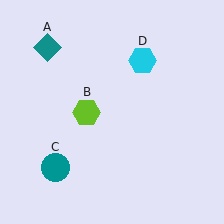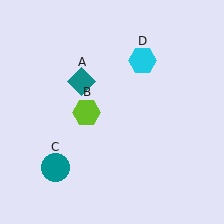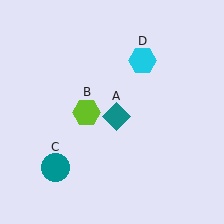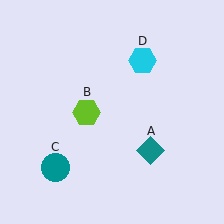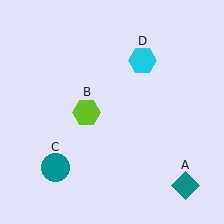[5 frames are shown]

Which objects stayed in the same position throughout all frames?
Lime hexagon (object B) and teal circle (object C) and cyan hexagon (object D) remained stationary.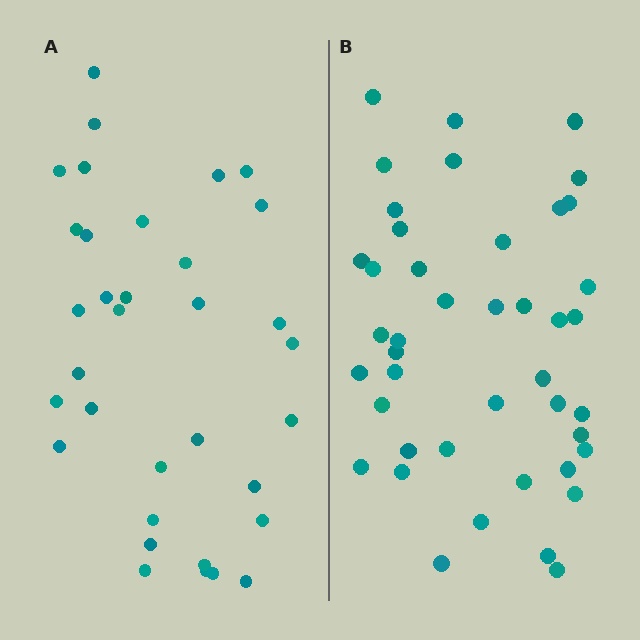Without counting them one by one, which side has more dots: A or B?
Region B (the right region) has more dots.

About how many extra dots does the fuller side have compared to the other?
Region B has roughly 8 or so more dots than region A.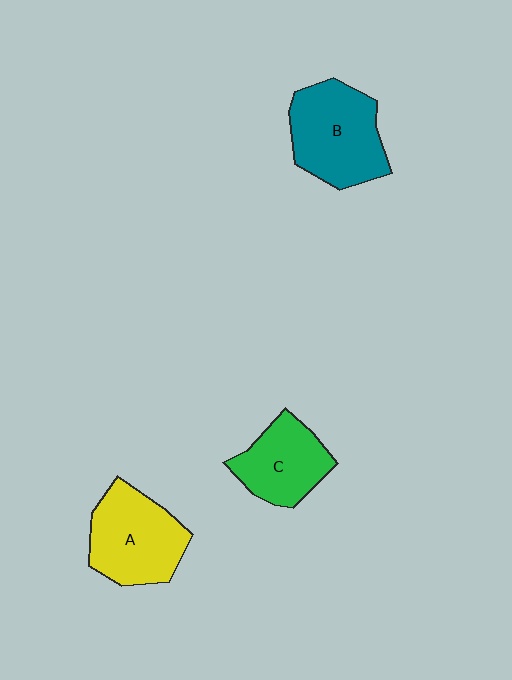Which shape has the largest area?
Shape B (teal).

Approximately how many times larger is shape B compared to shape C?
Approximately 1.3 times.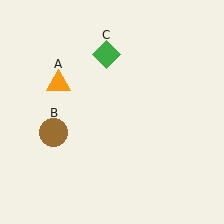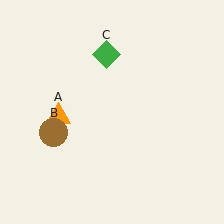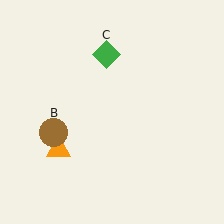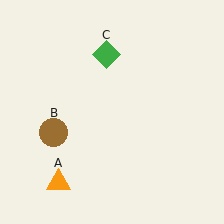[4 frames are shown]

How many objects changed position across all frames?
1 object changed position: orange triangle (object A).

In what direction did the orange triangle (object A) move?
The orange triangle (object A) moved down.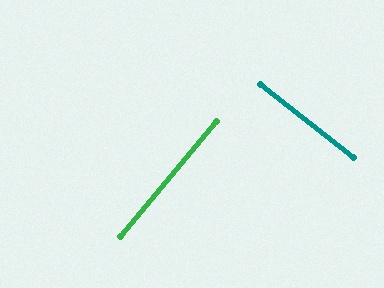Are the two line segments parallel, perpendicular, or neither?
Perpendicular — they meet at approximately 88°.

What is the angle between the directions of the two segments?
Approximately 88 degrees.